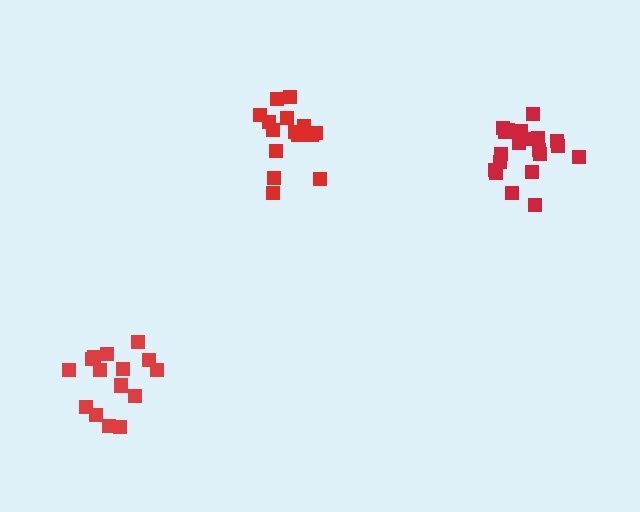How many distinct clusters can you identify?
There are 3 distinct clusters.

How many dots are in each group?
Group 1: 15 dots, Group 2: 21 dots, Group 3: 15 dots (51 total).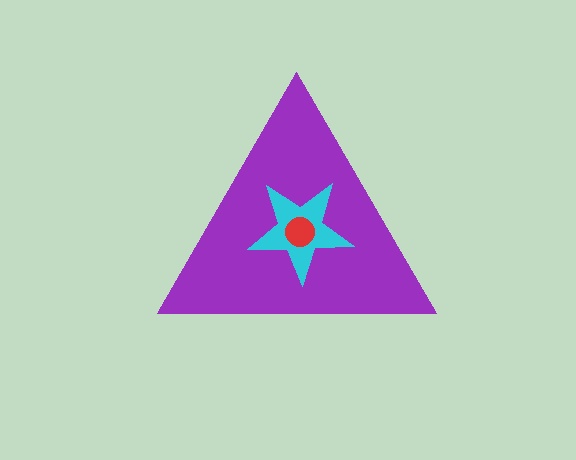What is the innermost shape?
The red circle.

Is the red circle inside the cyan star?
Yes.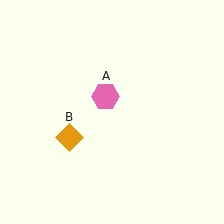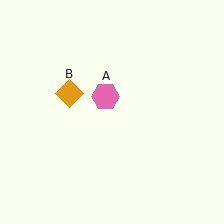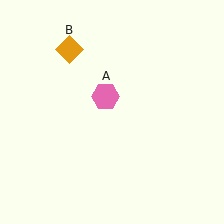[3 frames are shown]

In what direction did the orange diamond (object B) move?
The orange diamond (object B) moved up.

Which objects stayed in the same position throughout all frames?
Pink hexagon (object A) remained stationary.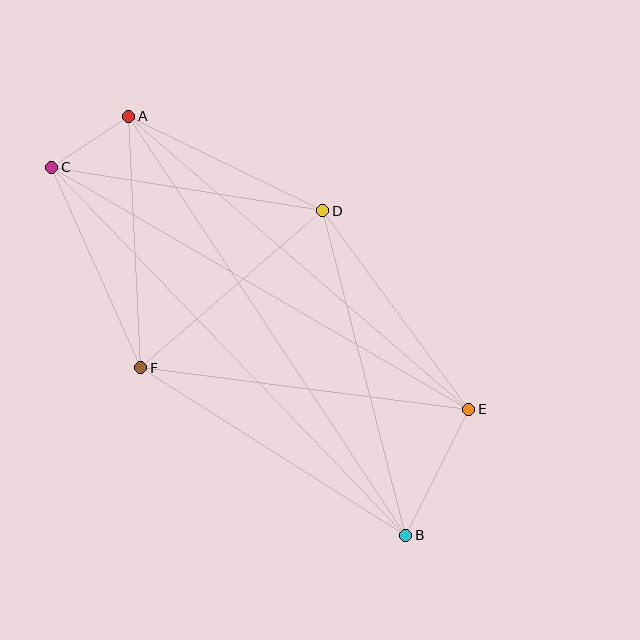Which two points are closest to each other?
Points A and C are closest to each other.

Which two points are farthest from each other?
Points B and C are farthest from each other.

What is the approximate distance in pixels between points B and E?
The distance between B and E is approximately 141 pixels.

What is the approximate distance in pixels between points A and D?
The distance between A and D is approximately 215 pixels.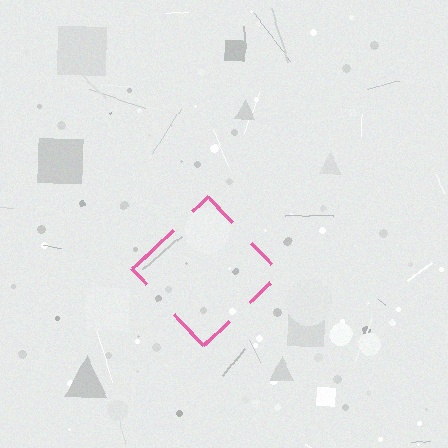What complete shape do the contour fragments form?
The contour fragments form a diamond.